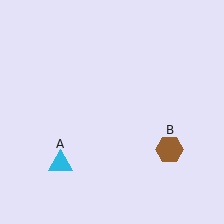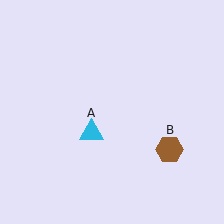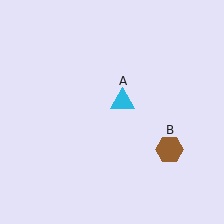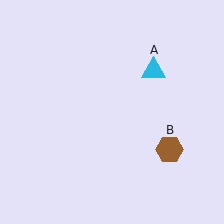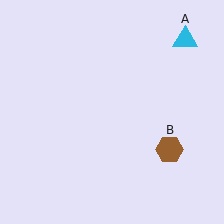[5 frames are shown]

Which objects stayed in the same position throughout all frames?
Brown hexagon (object B) remained stationary.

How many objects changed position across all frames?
1 object changed position: cyan triangle (object A).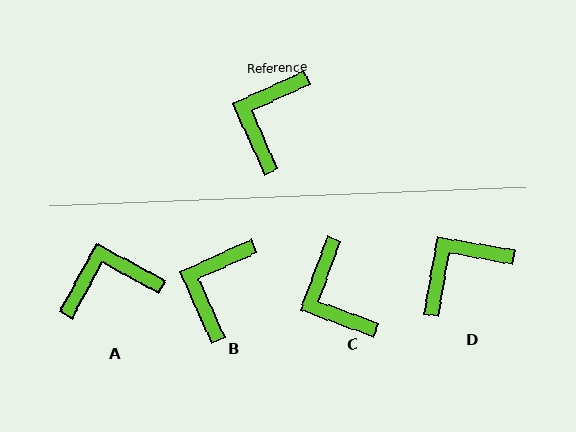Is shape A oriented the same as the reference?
No, it is off by about 53 degrees.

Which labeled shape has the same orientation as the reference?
B.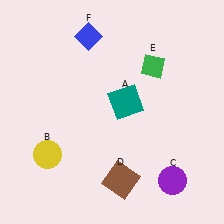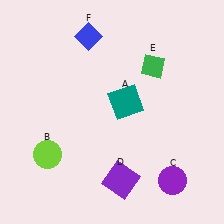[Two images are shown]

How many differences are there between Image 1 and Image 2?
There are 2 differences between the two images.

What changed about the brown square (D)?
In Image 1, D is brown. In Image 2, it changed to purple.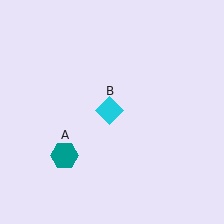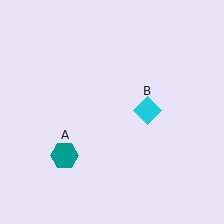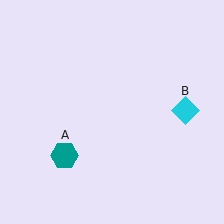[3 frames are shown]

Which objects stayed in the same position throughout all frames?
Teal hexagon (object A) remained stationary.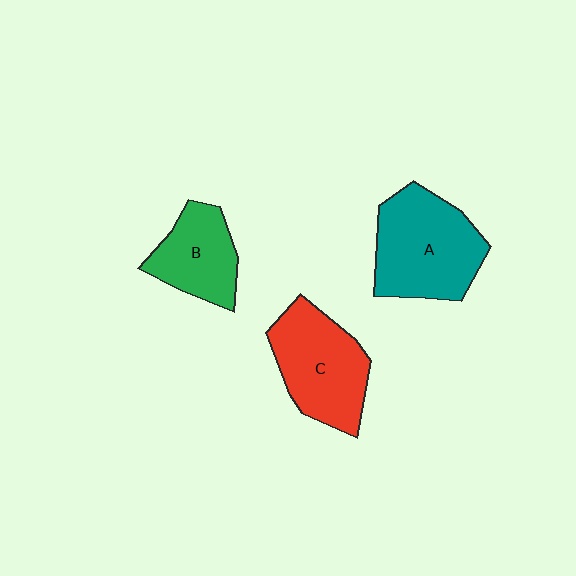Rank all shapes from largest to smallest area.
From largest to smallest: A (teal), C (red), B (green).